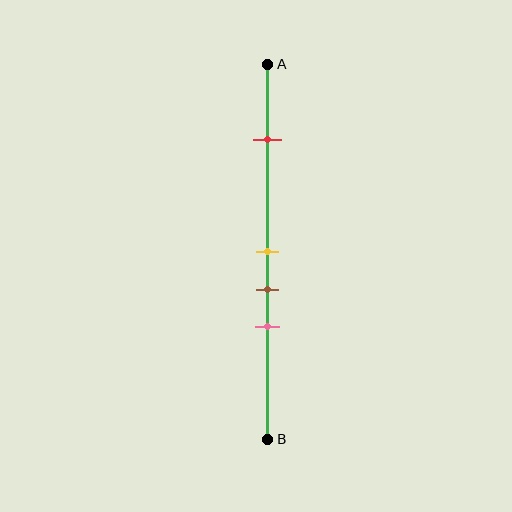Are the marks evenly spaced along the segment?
No, the marks are not evenly spaced.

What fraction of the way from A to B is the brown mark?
The brown mark is approximately 60% (0.6) of the way from A to B.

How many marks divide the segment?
There are 4 marks dividing the segment.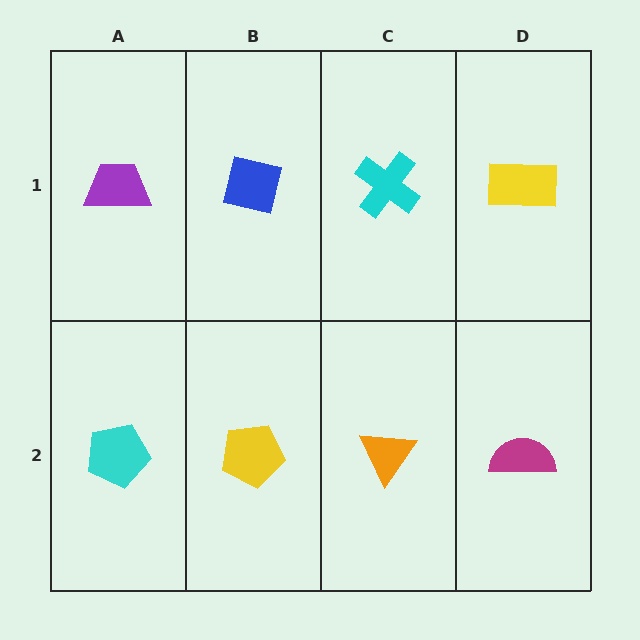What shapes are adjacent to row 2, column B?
A blue square (row 1, column B), a cyan pentagon (row 2, column A), an orange triangle (row 2, column C).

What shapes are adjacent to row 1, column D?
A magenta semicircle (row 2, column D), a cyan cross (row 1, column C).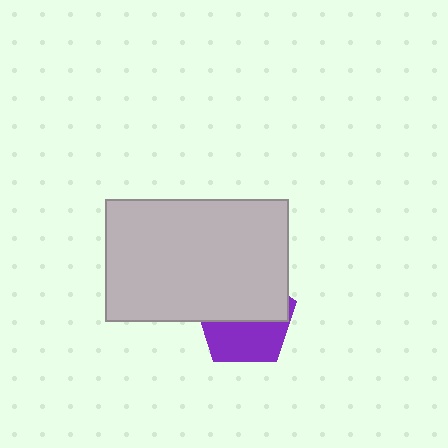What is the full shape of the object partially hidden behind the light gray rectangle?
The partially hidden object is a purple pentagon.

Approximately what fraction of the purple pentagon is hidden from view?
Roughly 54% of the purple pentagon is hidden behind the light gray rectangle.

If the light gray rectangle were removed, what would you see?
You would see the complete purple pentagon.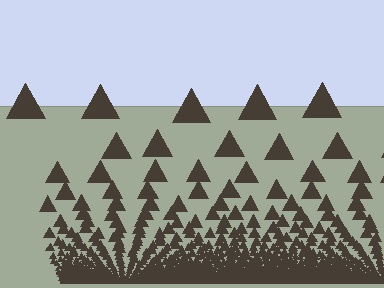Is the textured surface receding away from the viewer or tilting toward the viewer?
The surface appears to tilt toward the viewer. Texture elements get larger and sparser toward the top.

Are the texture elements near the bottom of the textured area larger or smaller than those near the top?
Smaller. The gradient is inverted — elements near the bottom are smaller and denser.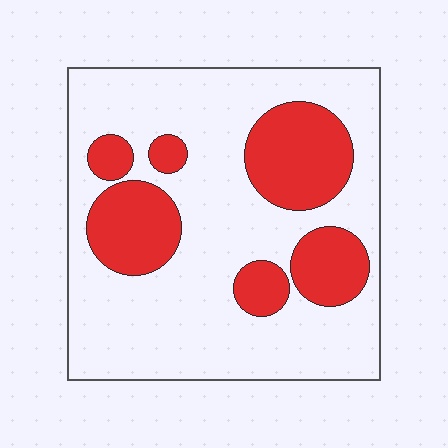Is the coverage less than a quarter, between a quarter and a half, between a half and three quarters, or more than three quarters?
Between a quarter and a half.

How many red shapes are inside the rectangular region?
6.